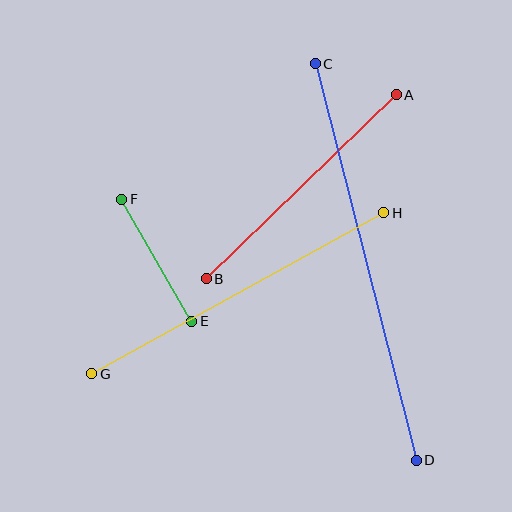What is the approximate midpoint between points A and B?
The midpoint is at approximately (301, 187) pixels.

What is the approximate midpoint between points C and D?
The midpoint is at approximately (366, 262) pixels.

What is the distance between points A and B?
The distance is approximately 265 pixels.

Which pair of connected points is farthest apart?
Points C and D are farthest apart.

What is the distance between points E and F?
The distance is approximately 141 pixels.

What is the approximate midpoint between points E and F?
The midpoint is at approximately (157, 260) pixels.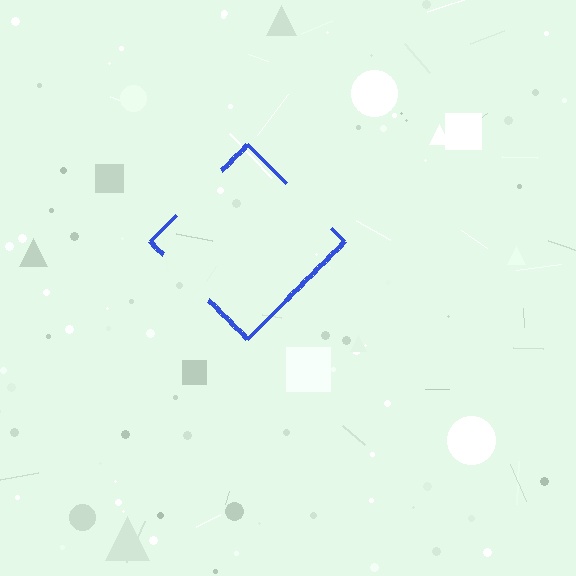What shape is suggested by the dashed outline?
The dashed outline suggests a diamond.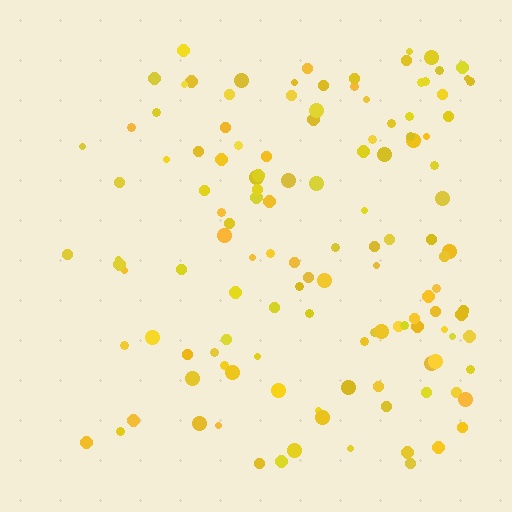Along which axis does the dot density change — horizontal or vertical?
Horizontal.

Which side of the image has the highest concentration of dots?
The right.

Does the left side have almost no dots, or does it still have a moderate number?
Still a moderate number, just noticeably fewer than the right.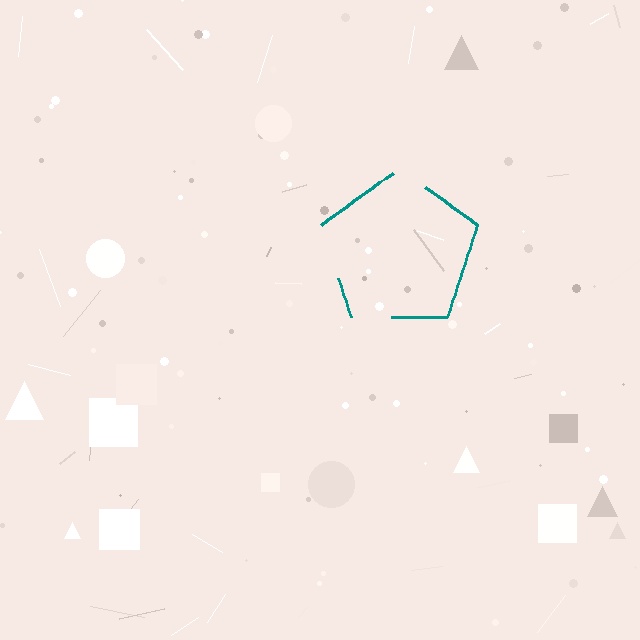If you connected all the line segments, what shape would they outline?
They would outline a pentagon.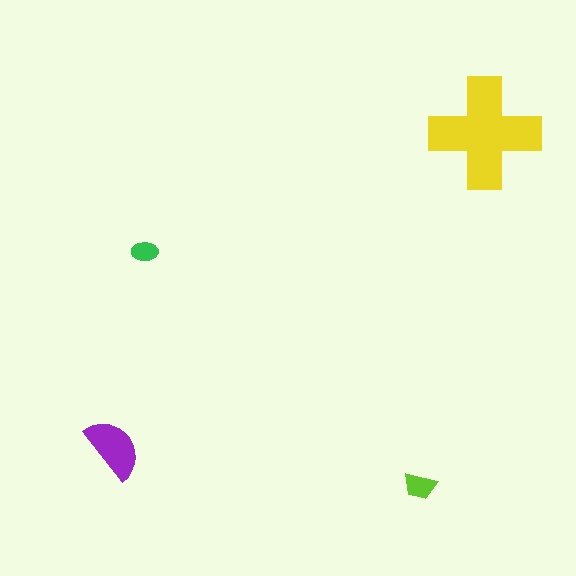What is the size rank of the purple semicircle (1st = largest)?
2nd.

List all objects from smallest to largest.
The green ellipse, the lime trapezoid, the purple semicircle, the yellow cross.